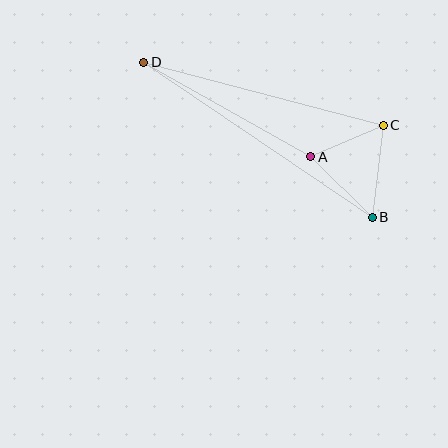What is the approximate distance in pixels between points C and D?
The distance between C and D is approximately 248 pixels.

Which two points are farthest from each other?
Points B and D are farthest from each other.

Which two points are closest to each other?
Points A and C are closest to each other.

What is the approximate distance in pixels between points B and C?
The distance between B and C is approximately 93 pixels.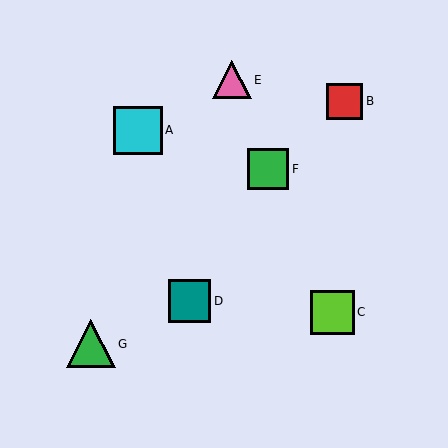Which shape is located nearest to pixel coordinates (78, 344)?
The green triangle (labeled G) at (91, 344) is nearest to that location.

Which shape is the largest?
The cyan square (labeled A) is the largest.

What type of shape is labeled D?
Shape D is a teal square.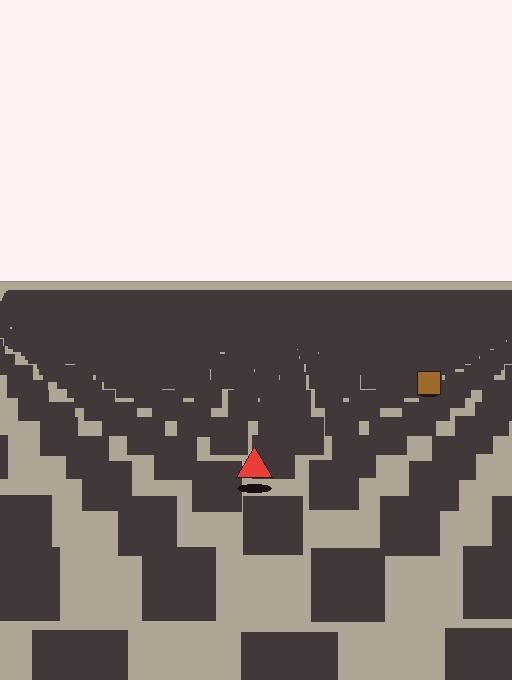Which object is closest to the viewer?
The red triangle is closest. The texture marks near it are larger and more spread out.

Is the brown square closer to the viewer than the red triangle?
No. The red triangle is closer — you can tell from the texture gradient: the ground texture is coarser near it.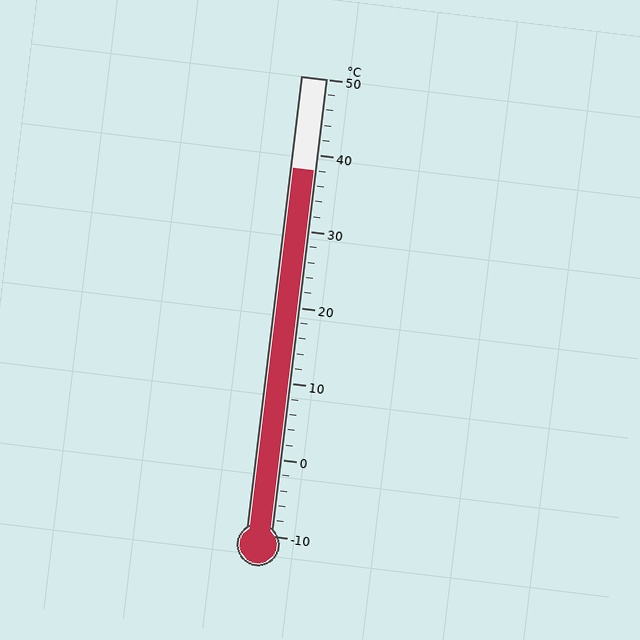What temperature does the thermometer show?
The thermometer shows approximately 38°C.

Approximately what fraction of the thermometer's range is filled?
The thermometer is filled to approximately 80% of its range.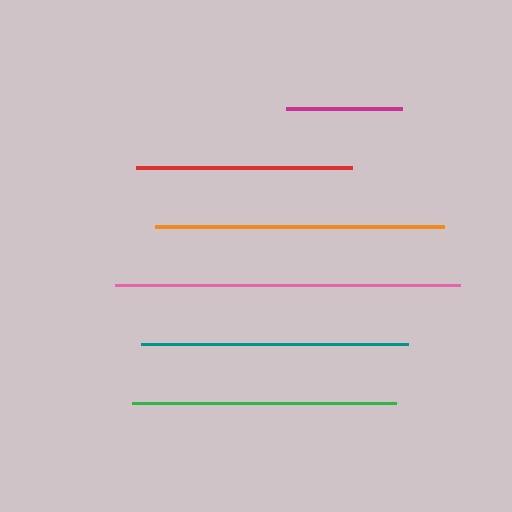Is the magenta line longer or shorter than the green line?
The green line is longer than the magenta line.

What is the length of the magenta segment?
The magenta segment is approximately 116 pixels long.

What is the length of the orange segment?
The orange segment is approximately 289 pixels long.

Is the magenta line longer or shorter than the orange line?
The orange line is longer than the magenta line.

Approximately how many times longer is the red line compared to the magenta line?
The red line is approximately 1.9 times the length of the magenta line.